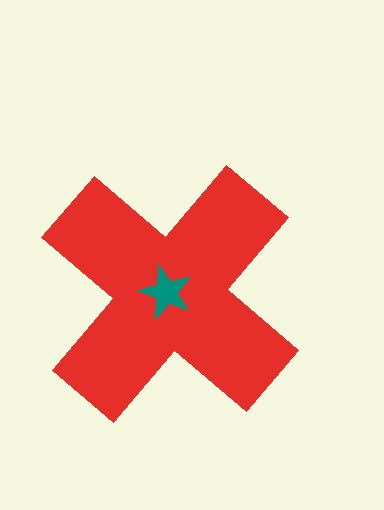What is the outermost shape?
The red cross.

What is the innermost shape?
The teal star.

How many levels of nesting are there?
2.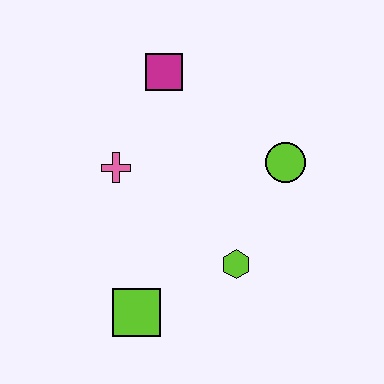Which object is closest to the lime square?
The lime hexagon is closest to the lime square.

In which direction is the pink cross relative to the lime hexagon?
The pink cross is to the left of the lime hexagon.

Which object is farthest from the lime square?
The magenta square is farthest from the lime square.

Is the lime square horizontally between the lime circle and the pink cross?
Yes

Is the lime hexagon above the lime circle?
No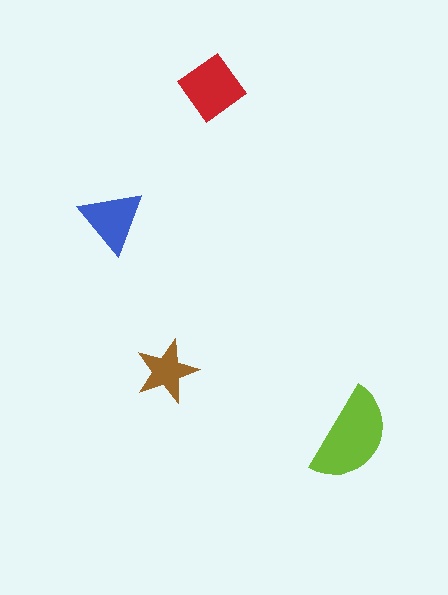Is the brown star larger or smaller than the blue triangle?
Smaller.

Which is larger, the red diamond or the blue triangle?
The red diamond.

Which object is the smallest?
The brown star.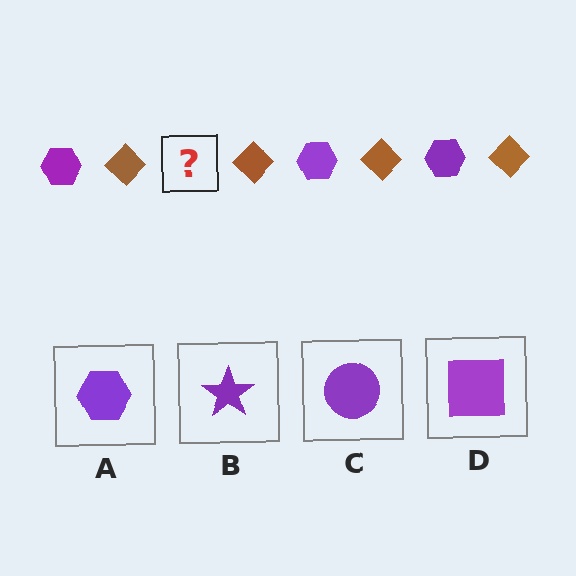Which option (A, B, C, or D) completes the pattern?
A.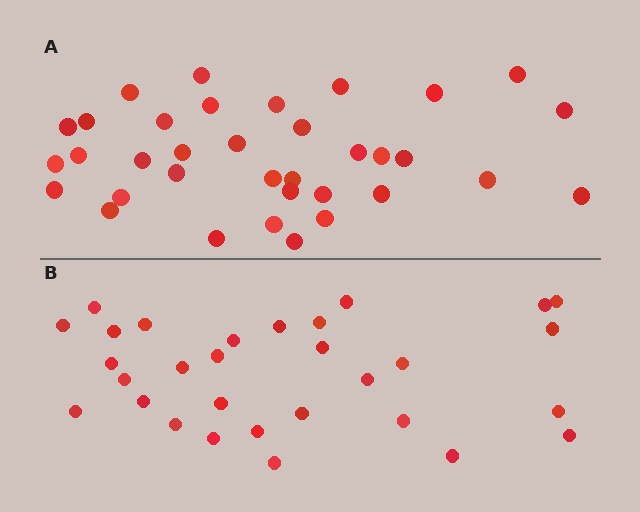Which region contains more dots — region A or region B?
Region A (the top region) has more dots.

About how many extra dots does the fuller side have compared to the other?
Region A has about 5 more dots than region B.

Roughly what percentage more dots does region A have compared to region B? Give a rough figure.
About 15% more.